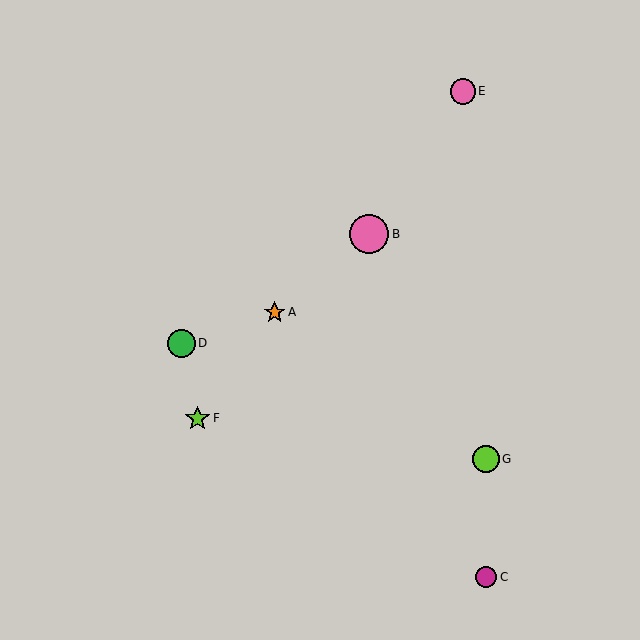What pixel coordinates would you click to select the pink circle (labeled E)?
Click at (463, 91) to select the pink circle E.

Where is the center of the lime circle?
The center of the lime circle is at (486, 459).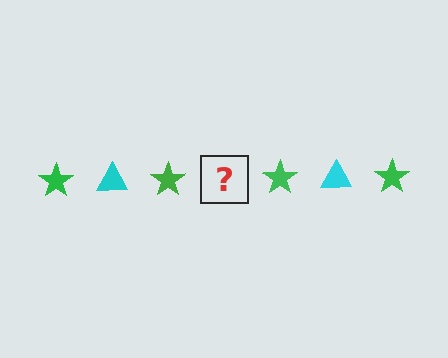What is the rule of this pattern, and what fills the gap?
The rule is that the pattern alternates between green star and cyan triangle. The gap should be filled with a cyan triangle.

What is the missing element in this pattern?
The missing element is a cyan triangle.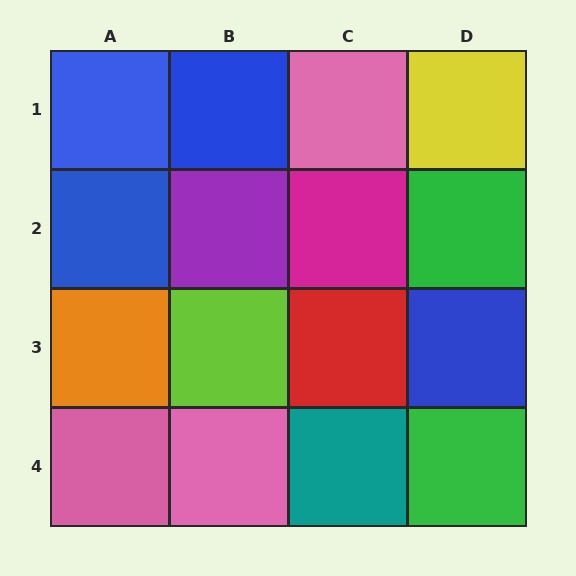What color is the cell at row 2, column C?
Magenta.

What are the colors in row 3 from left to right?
Orange, lime, red, blue.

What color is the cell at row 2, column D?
Green.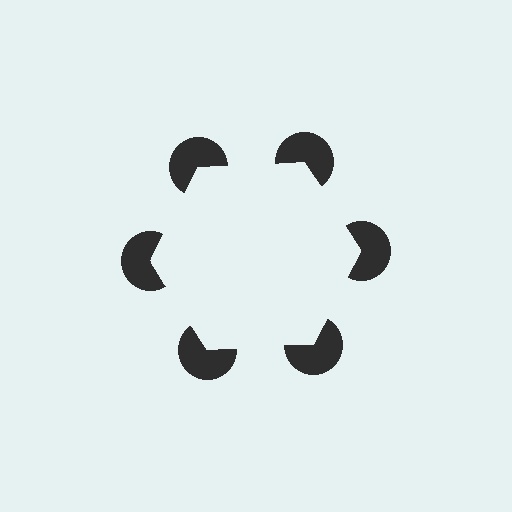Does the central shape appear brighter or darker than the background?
It typically appears slightly brighter than the background, even though no actual brightness change is drawn.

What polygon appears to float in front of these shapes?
An illusory hexagon — its edges are inferred from the aligned wedge cuts in the pac-man discs, not physically drawn.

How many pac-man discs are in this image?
There are 6 — one at each vertex of the illusory hexagon.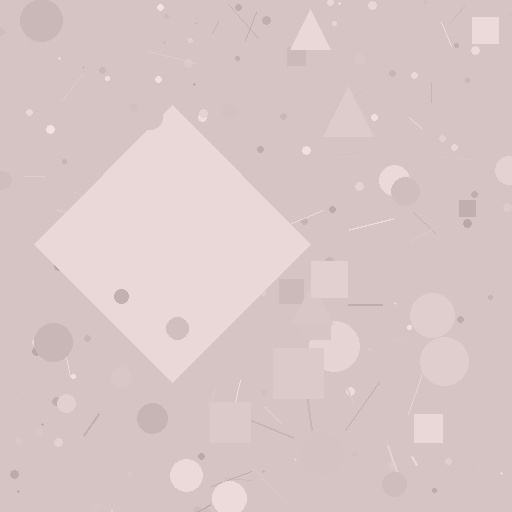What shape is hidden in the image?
A diamond is hidden in the image.